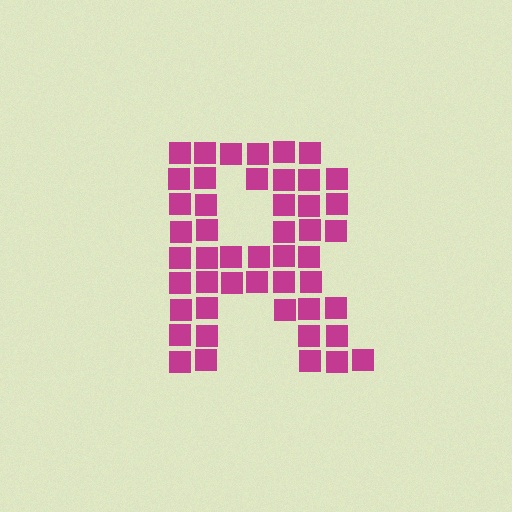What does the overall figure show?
The overall figure shows the letter R.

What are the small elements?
The small elements are squares.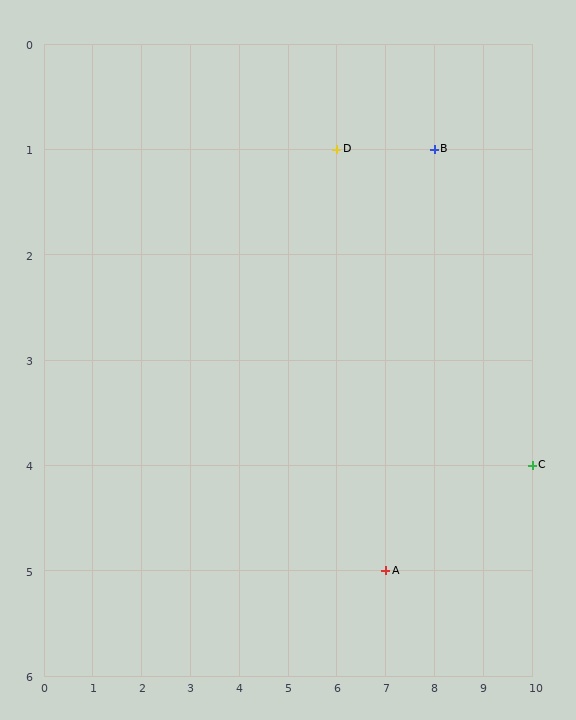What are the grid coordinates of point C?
Point C is at grid coordinates (10, 4).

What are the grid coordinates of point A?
Point A is at grid coordinates (7, 5).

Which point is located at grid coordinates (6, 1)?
Point D is at (6, 1).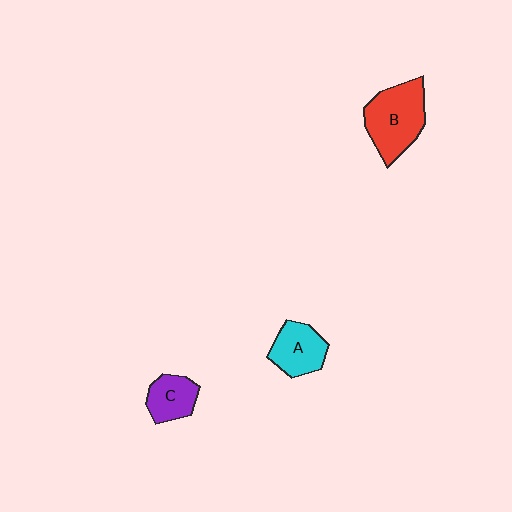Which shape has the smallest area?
Shape C (purple).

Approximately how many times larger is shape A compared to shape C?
Approximately 1.2 times.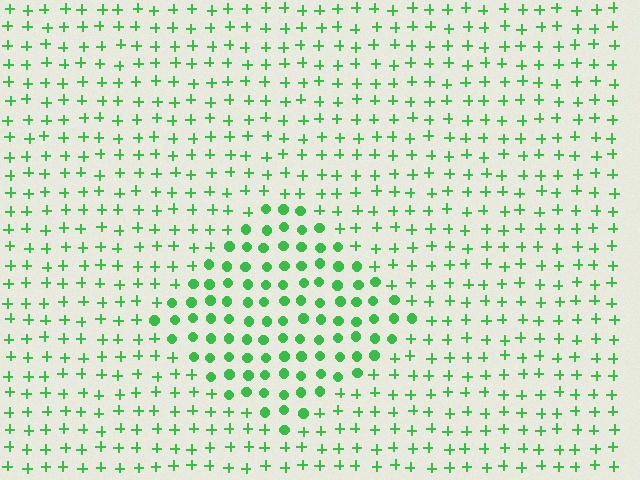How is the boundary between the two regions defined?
The boundary is defined by a change in element shape: circles inside vs. plus signs outside. All elements share the same color and spacing.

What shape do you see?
I see a diamond.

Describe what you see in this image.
The image is filled with small green elements arranged in a uniform grid. A diamond-shaped region contains circles, while the surrounding area contains plus signs. The boundary is defined purely by the change in element shape.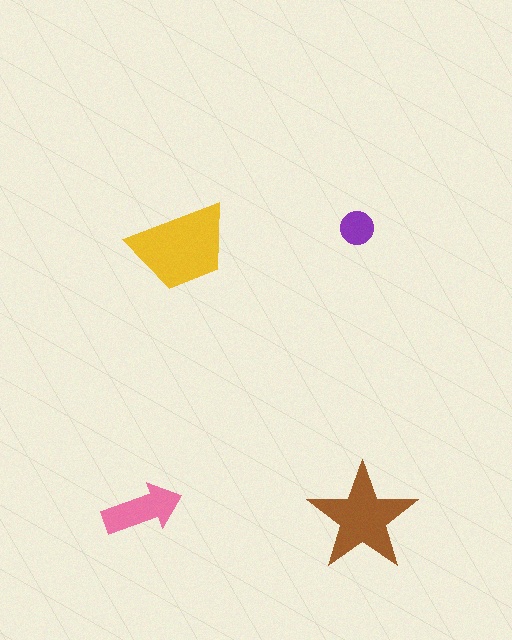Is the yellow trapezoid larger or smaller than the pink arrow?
Larger.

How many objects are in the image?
There are 4 objects in the image.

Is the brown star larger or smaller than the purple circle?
Larger.